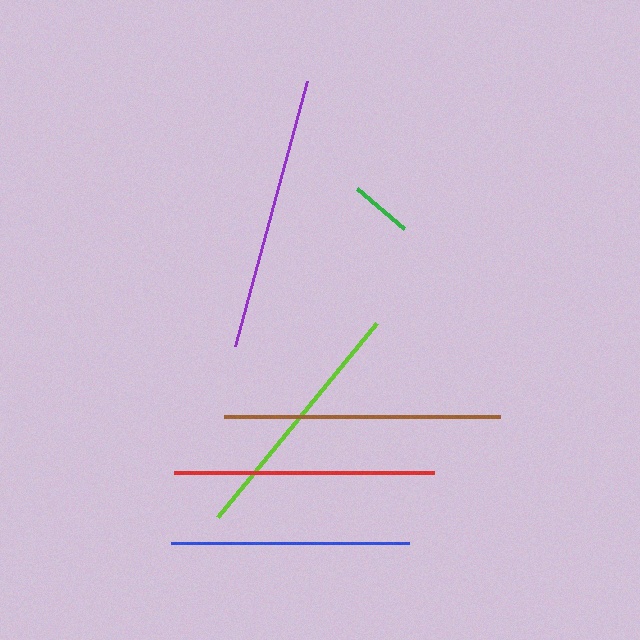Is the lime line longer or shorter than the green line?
The lime line is longer than the green line.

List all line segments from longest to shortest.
From longest to shortest: brown, purple, red, lime, blue, green.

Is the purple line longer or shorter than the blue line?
The purple line is longer than the blue line.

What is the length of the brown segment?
The brown segment is approximately 275 pixels long.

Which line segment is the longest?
The brown line is the longest at approximately 275 pixels.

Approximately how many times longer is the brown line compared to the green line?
The brown line is approximately 4.5 times the length of the green line.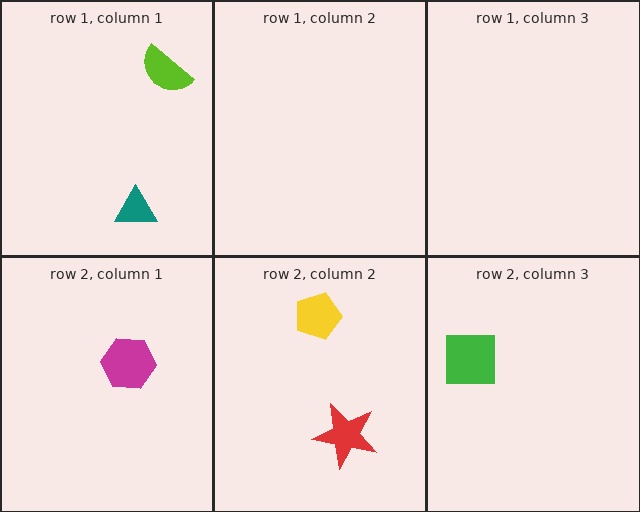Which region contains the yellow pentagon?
The row 2, column 2 region.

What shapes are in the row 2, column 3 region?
The green square.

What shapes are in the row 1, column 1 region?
The teal triangle, the lime semicircle.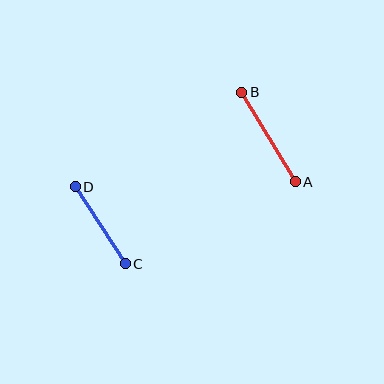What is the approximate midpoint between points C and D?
The midpoint is at approximately (100, 225) pixels.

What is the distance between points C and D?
The distance is approximately 92 pixels.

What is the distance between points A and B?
The distance is approximately 104 pixels.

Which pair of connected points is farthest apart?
Points A and B are farthest apart.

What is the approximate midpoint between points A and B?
The midpoint is at approximately (269, 137) pixels.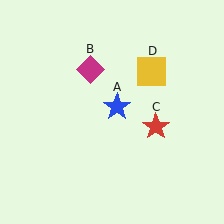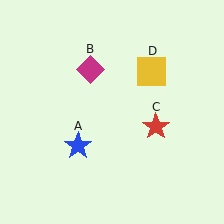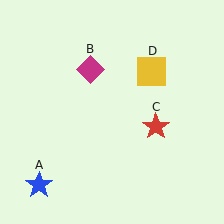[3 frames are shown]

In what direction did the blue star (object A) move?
The blue star (object A) moved down and to the left.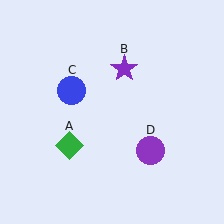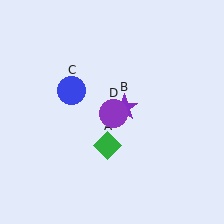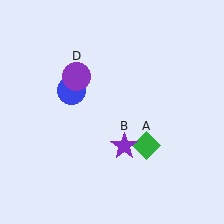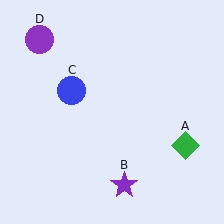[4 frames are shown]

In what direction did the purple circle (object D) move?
The purple circle (object D) moved up and to the left.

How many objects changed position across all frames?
3 objects changed position: green diamond (object A), purple star (object B), purple circle (object D).